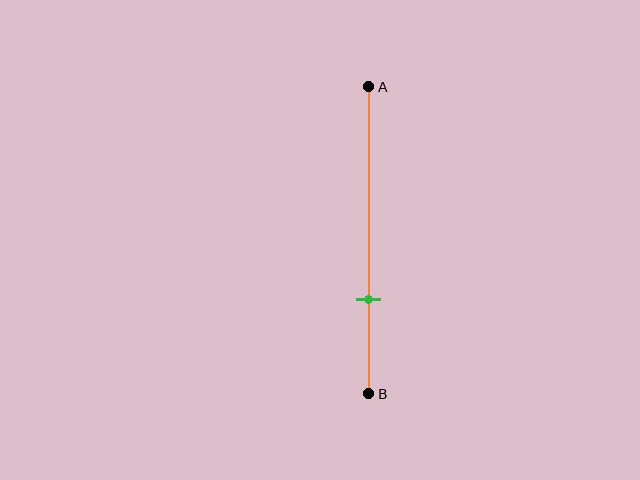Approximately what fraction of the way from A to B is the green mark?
The green mark is approximately 70% of the way from A to B.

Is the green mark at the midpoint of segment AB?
No, the mark is at about 70% from A, not at the 50% midpoint.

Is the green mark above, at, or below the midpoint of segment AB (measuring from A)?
The green mark is below the midpoint of segment AB.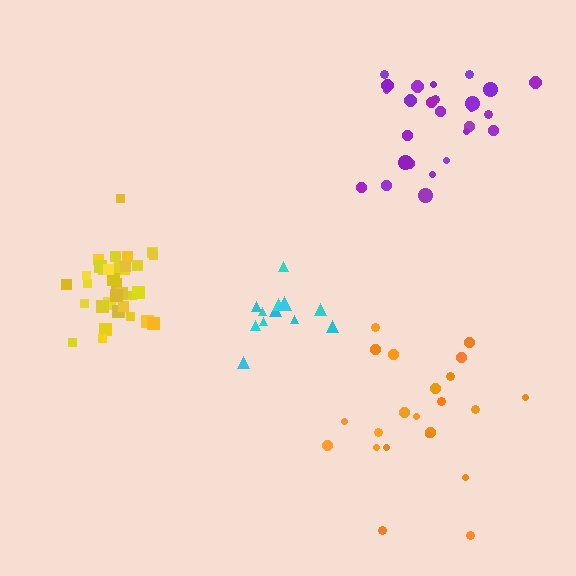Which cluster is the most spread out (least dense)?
Orange.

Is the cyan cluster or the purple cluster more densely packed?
Purple.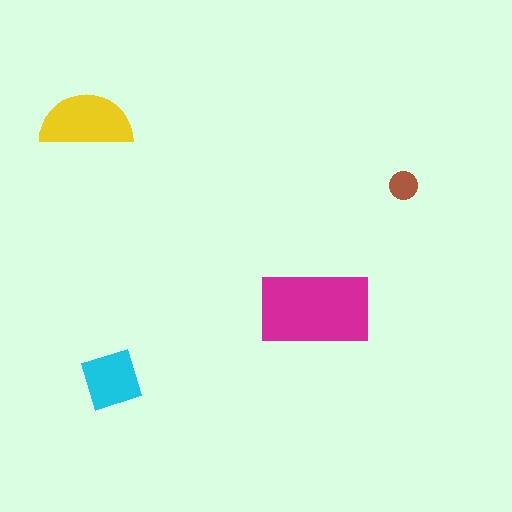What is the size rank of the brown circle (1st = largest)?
4th.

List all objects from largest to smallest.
The magenta rectangle, the yellow semicircle, the cyan square, the brown circle.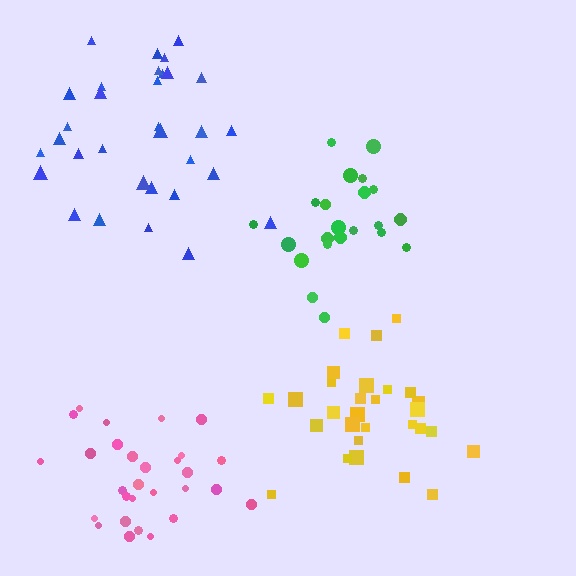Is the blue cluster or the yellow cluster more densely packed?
Yellow.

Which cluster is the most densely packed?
Pink.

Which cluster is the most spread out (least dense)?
Blue.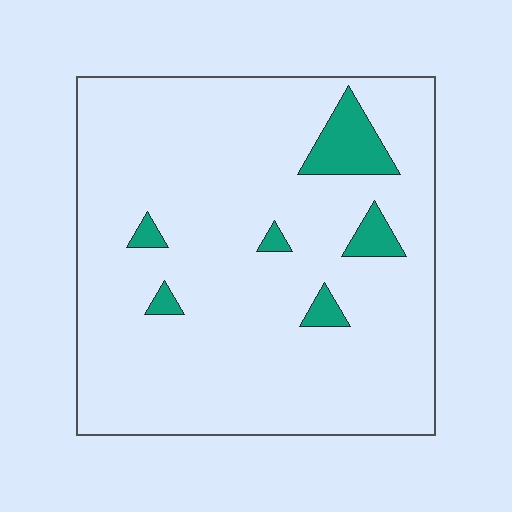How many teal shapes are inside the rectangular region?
6.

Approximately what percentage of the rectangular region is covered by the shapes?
Approximately 10%.